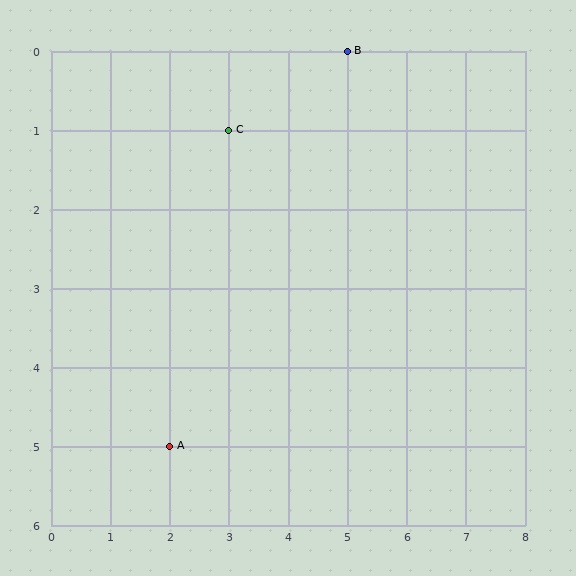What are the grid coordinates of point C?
Point C is at grid coordinates (3, 1).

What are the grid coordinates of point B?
Point B is at grid coordinates (5, 0).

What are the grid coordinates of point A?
Point A is at grid coordinates (2, 5).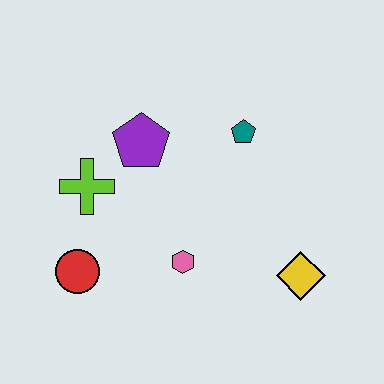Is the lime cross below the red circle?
No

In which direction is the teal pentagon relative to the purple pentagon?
The teal pentagon is to the right of the purple pentagon.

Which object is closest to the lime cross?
The purple pentagon is closest to the lime cross.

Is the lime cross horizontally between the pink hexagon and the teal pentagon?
No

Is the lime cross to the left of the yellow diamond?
Yes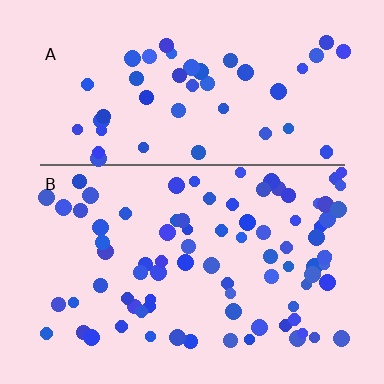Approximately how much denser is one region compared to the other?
Approximately 1.7× — region B over region A.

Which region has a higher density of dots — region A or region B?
B (the bottom).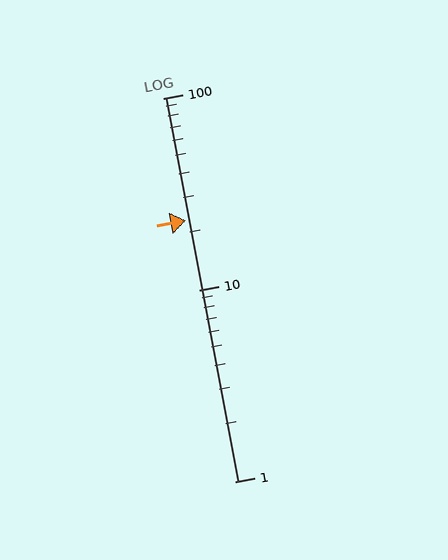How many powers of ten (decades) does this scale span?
The scale spans 2 decades, from 1 to 100.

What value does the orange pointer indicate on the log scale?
The pointer indicates approximately 23.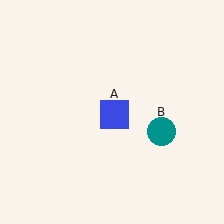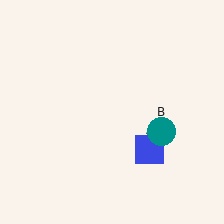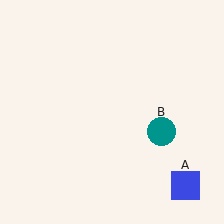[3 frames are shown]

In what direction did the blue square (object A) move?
The blue square (object A) moved down and to the right.